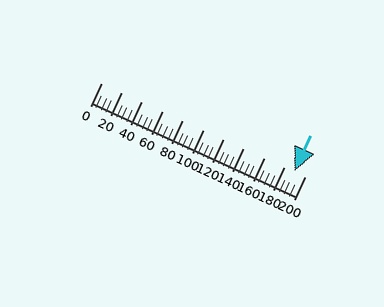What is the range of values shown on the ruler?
The ruler shows values from 0 to 200.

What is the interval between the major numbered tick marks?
The major tick marks are spaced 20 units apart.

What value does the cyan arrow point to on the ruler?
The cyan arrow points to approximately 190.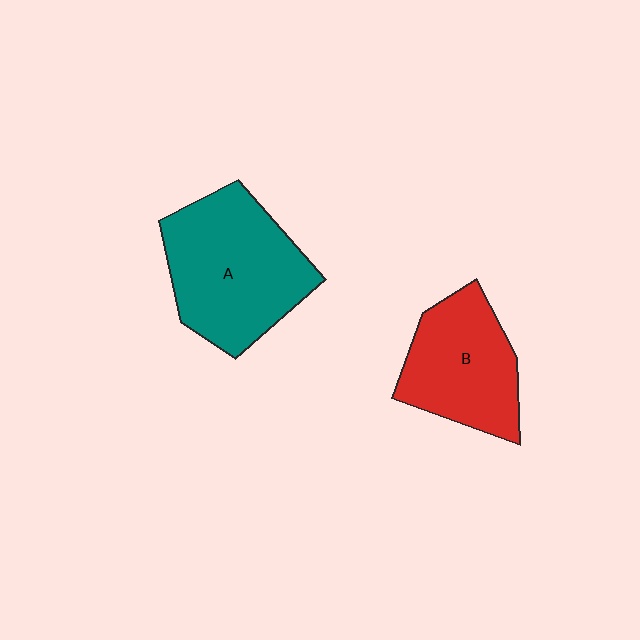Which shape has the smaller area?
Shape B (red).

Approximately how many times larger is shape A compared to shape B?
Approximately 1.3 times.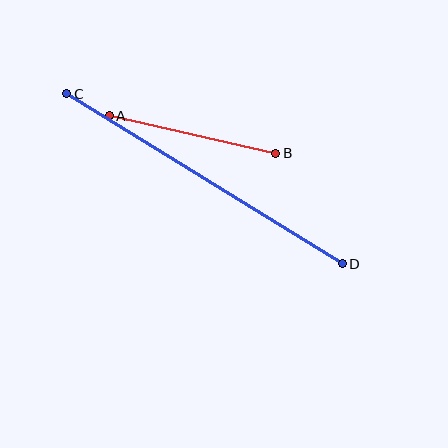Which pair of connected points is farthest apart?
Points C and D are farthest apart.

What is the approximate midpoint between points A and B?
The midpoint is at approximately (193, 135) pixels.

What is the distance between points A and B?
The distance is approximately 171 pixels.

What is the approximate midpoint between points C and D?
The midpoint is at approximately (205, 179) pixels.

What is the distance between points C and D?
The distance is approximately 324 pixels.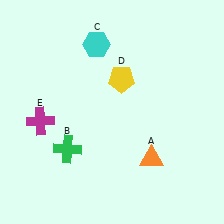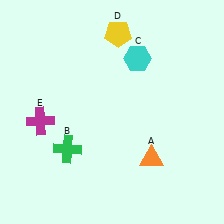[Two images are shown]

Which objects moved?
The objects that moved are: the cyan hexagon (C), the yellow pentagon (D).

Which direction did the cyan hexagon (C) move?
The cyan hexagon (C) moved right.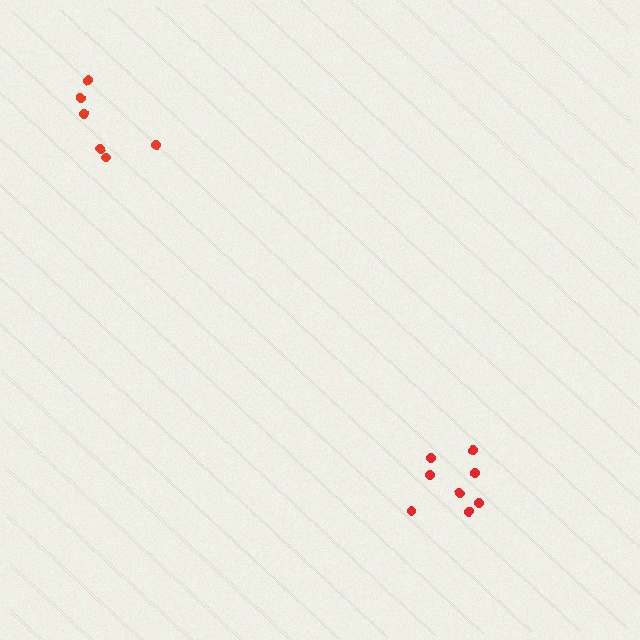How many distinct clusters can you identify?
There are 2 distinct clusters.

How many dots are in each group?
Group 1: 6 dots, Group 2: 8 dots (14 total).